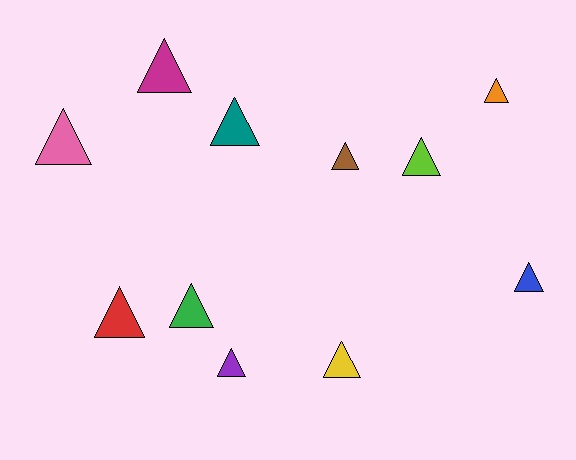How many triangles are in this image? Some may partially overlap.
There are 11 triangles.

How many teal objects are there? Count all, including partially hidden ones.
There is 1 teal object.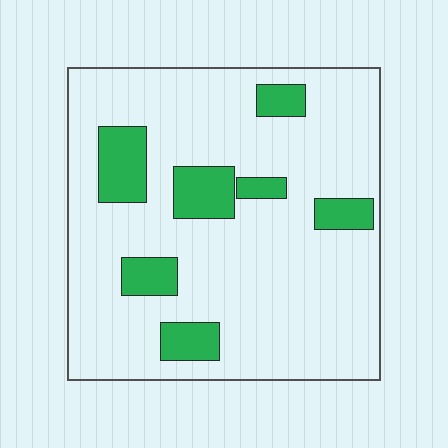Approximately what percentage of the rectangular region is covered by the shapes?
Approximately 15%.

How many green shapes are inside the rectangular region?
7.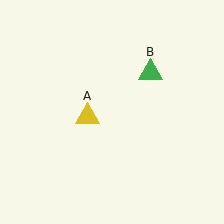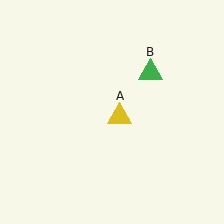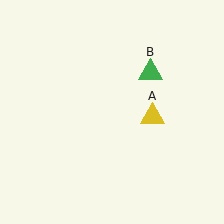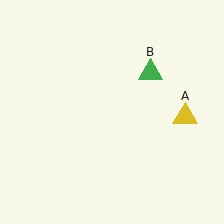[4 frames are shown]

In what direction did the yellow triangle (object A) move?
The yellow triangle (object A) moved right.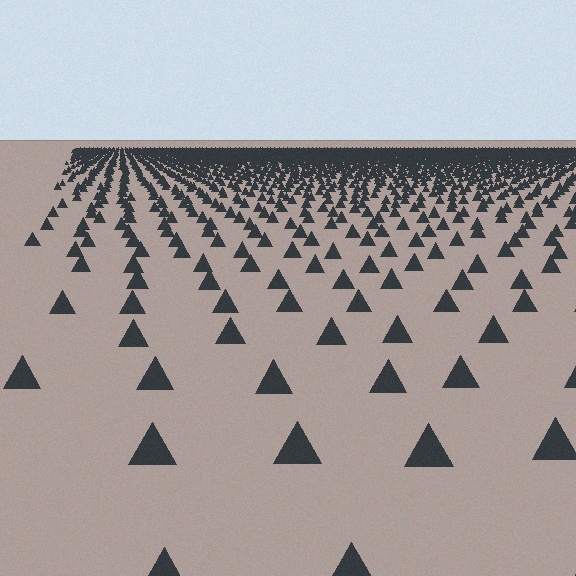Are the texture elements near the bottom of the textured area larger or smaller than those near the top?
Larger. Near the bottom, elements are closer to the viewer and appear at a bigger on-screen size.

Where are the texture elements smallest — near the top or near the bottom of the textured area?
Near the top.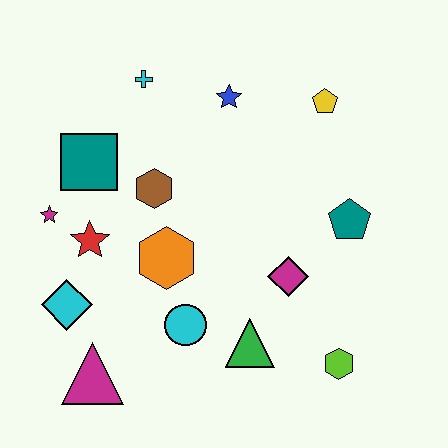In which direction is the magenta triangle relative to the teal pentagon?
The magenta triangle is to the left of the teal pentagon.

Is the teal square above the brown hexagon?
Yes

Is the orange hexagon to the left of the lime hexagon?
Yes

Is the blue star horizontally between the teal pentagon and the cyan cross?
Yes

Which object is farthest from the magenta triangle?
The yellow pentagon is farthest from the magenta triangle.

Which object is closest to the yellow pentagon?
The blue star is closest to the yellow pentagon.